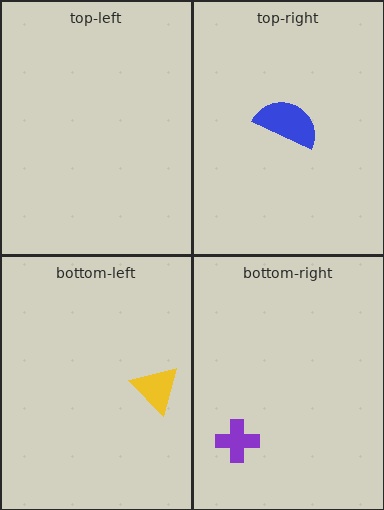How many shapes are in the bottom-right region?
1.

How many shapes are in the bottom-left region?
1.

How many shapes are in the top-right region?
1.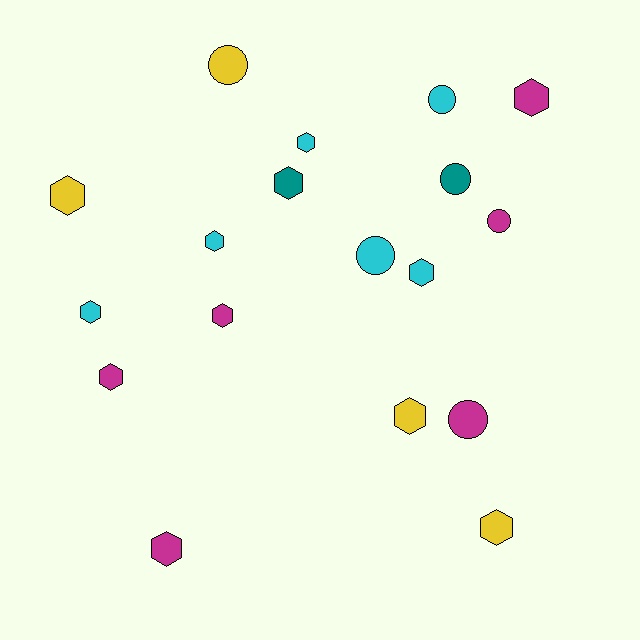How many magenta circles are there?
There are 2 magenta circles.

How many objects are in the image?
There are 18 objects.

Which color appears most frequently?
Magenta, with 6 objects.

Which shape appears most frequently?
Hexagon, with 12 objects.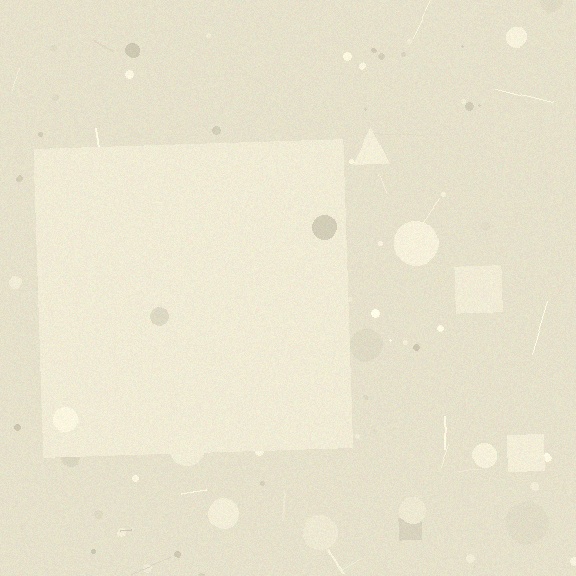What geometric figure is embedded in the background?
A square is embedded in the background.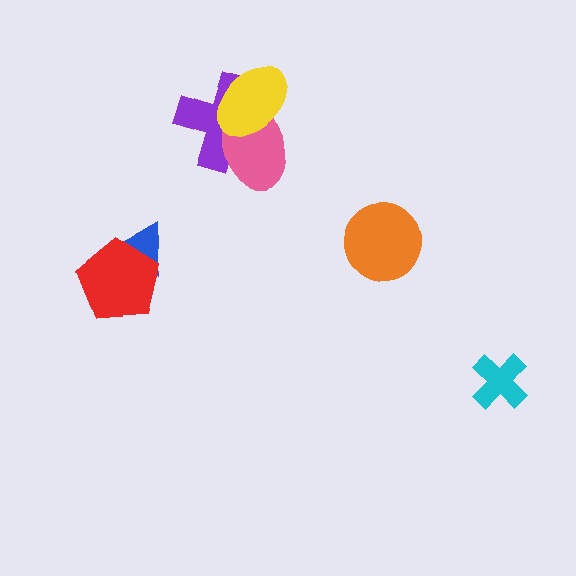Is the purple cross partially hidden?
Yes, it is partially covered by another shape.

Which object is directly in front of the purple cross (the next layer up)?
The pink ellipse is directly in front of the purple cross.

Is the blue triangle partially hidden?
Yes, it is partially covered by another shape.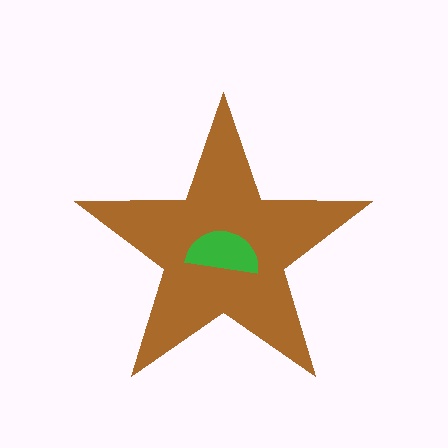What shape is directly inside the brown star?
The green semicircle.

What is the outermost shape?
The brown star.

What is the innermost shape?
The green semicircle.